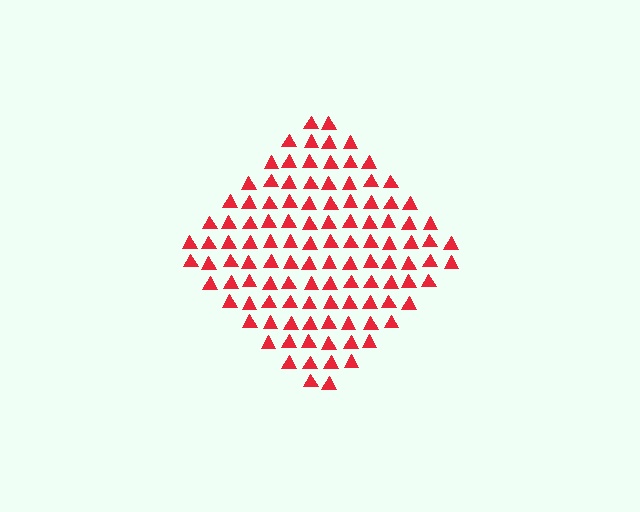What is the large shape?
The large shape is a diamond.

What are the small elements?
The small elements are triangles.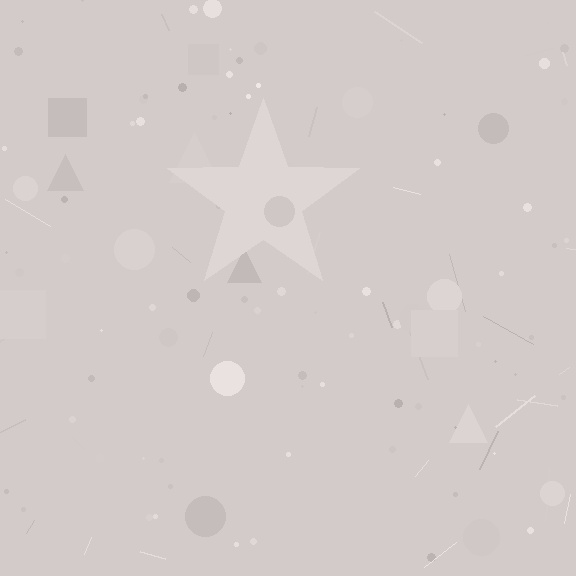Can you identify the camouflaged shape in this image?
The camouflaged shape is a star.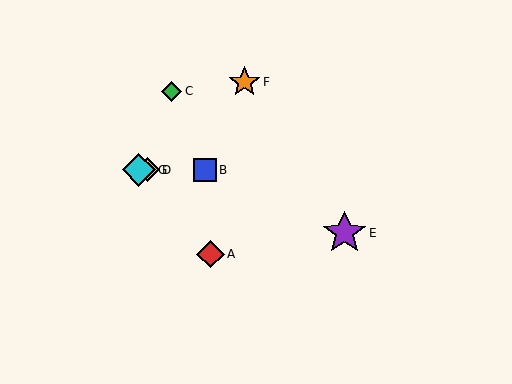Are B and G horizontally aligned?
Yes, both are at y≈170.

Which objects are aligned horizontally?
Objects B, D, G are aligned horizontally.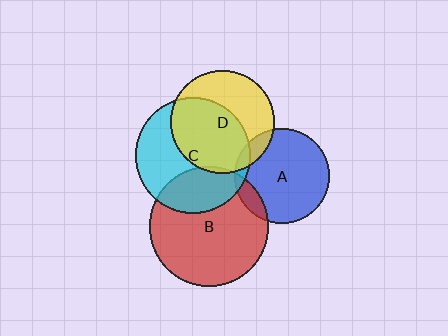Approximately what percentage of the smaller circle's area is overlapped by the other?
Approximately 55%.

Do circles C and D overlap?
Yes.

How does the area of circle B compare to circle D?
Approximately 1.3 times.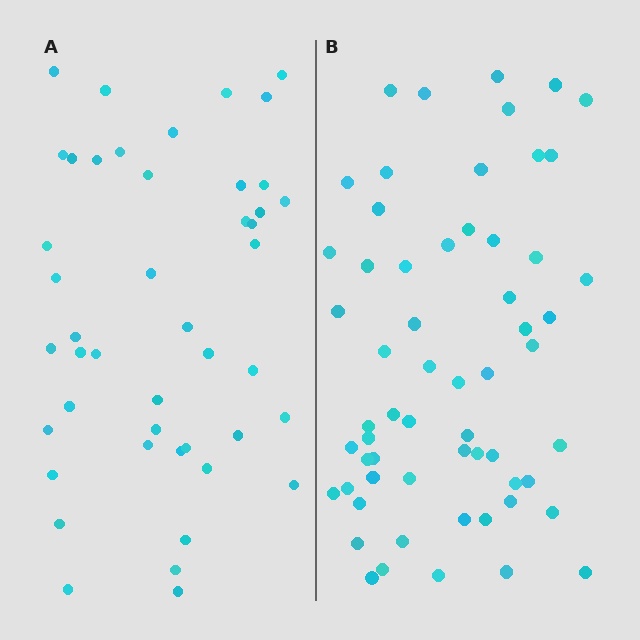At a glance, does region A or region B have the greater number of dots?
Region B (the right region) has more dots.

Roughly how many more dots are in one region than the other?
Region B has approximately 15 more dots than region A.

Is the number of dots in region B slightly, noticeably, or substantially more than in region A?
Region B has noticeably more, but not dramatically so. The ratio is roughly 1.3 to 1.